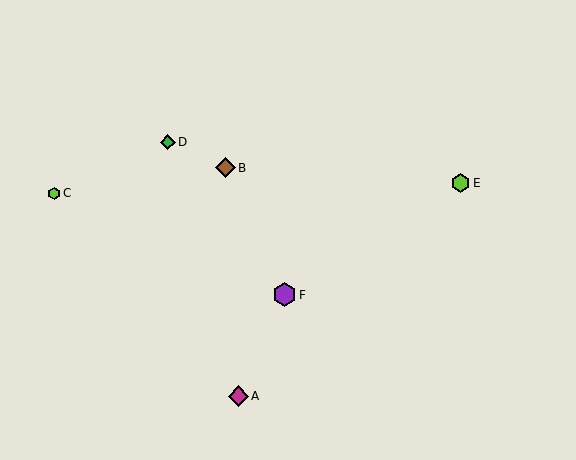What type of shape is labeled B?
Shape B is a brown diamond.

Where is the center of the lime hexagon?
The center of the lime hexagon is at (54, 193).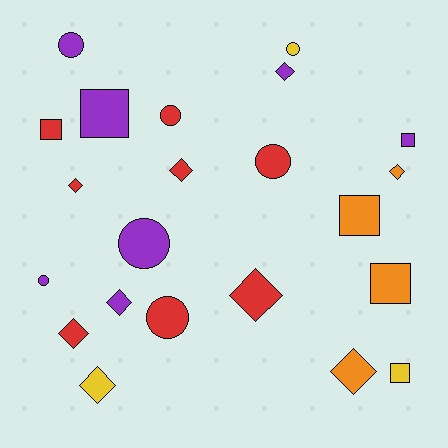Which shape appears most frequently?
Diamond, with 9 objects.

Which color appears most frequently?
Red, with 8 objects.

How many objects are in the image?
There are 22 objects.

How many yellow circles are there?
There is 1 yellow circle.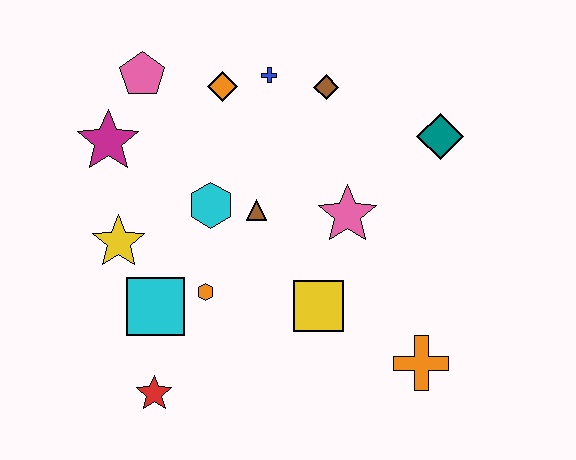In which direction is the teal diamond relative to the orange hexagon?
The teal diamond is to the right of the orange hexagon.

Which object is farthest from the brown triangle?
The orange cross is farthest from the brown triangle.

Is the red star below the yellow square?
Yes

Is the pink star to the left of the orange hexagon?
No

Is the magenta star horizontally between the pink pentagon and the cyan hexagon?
No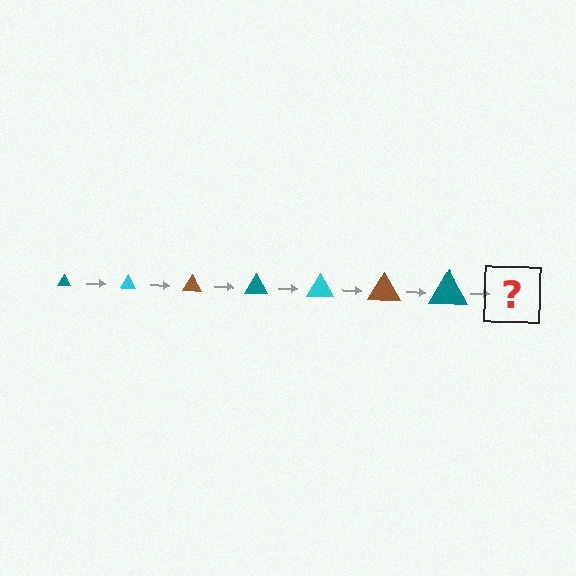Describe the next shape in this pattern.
It should be a cyan triangle, larger than the previous one.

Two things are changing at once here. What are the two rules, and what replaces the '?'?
The two rules are that the triangle grows larger each step and the color cycles through teal, cyan, and brown. The '?' should be a cyan triangle, larger than the previous one.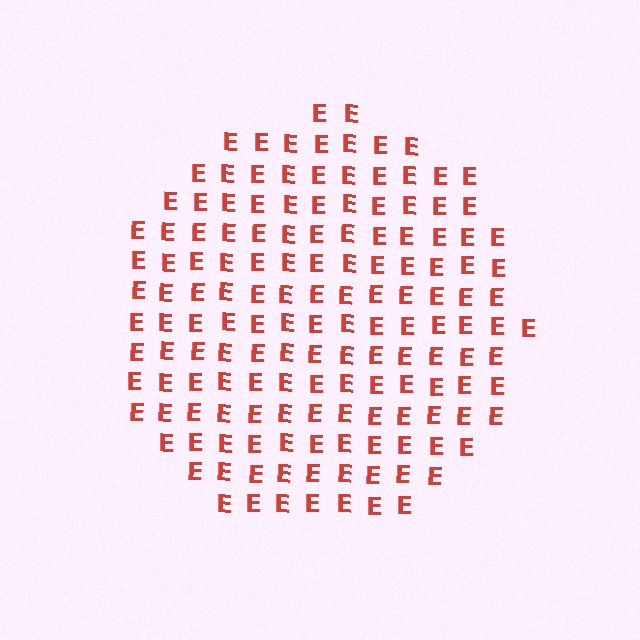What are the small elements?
The small elements are letter E's.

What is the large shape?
The large shape is a circle.